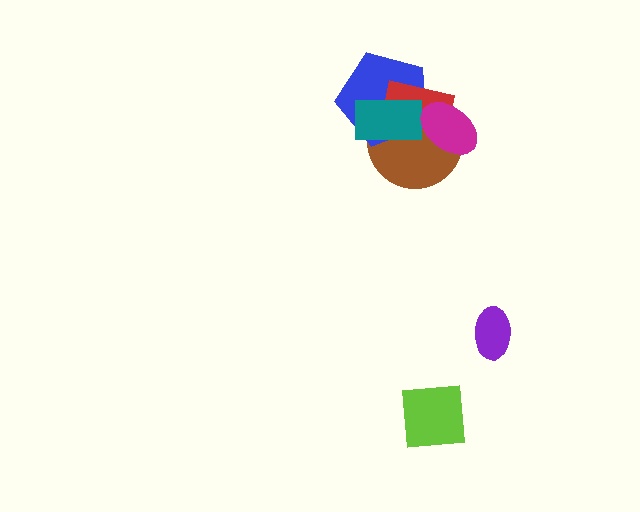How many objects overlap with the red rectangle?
4 objects overlap with the red rectangle.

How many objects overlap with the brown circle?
4 objects overlap with the brown circle.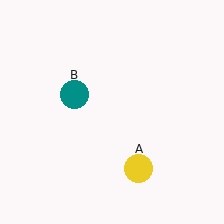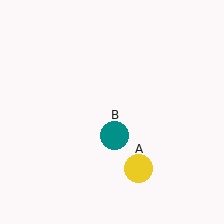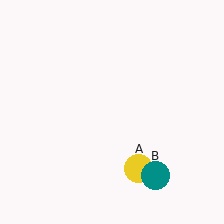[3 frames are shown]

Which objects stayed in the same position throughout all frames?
Yellow circle (object A) remained stationary.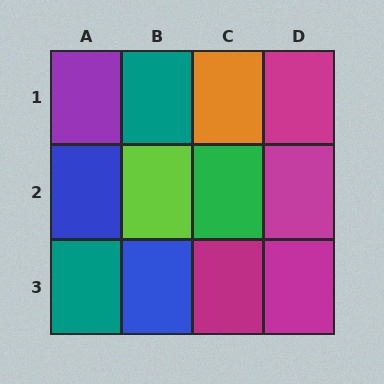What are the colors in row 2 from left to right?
Blue, lime, green, magenta.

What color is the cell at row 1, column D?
Magenta.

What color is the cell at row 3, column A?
Teal.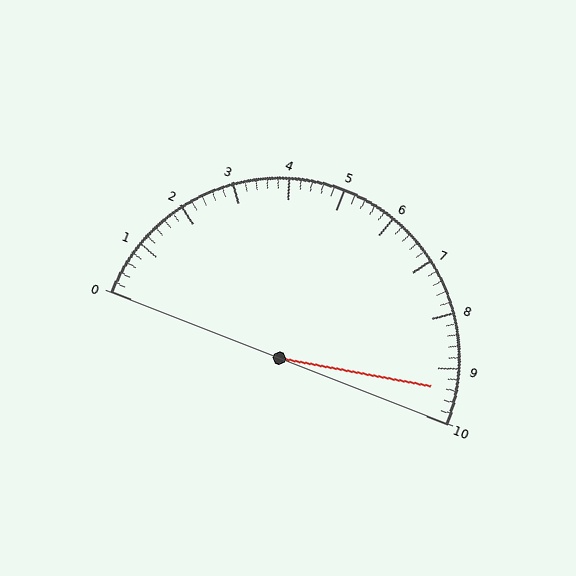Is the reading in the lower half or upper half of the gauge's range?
The reading is in the upper half of the range (0 to 10).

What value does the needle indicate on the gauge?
The needle indicates approximately 9.4.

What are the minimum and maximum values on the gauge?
The gauge ranges from 0 to 10.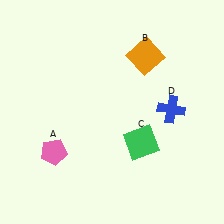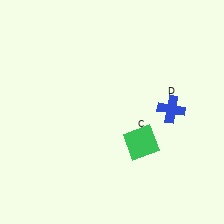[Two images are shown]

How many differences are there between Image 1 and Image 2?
There are 2 differences between the two images.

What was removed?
The orange square (B), the pink pentagon (A) were removed in Image 2.